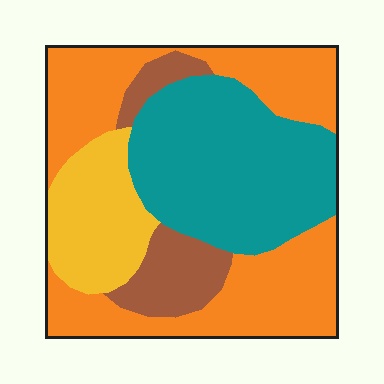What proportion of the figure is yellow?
Yellow takes up about one sixth (1/6) of the figure.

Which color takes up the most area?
Orange, at roughly 40%.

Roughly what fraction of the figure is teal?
Teal takes up about one third (1/3) of the figure.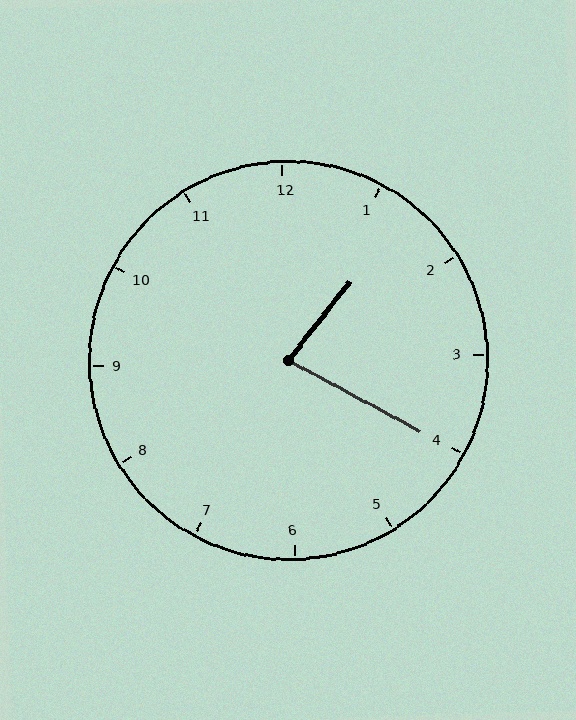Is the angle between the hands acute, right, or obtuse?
It is acute.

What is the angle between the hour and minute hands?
Approximately 80 degrees.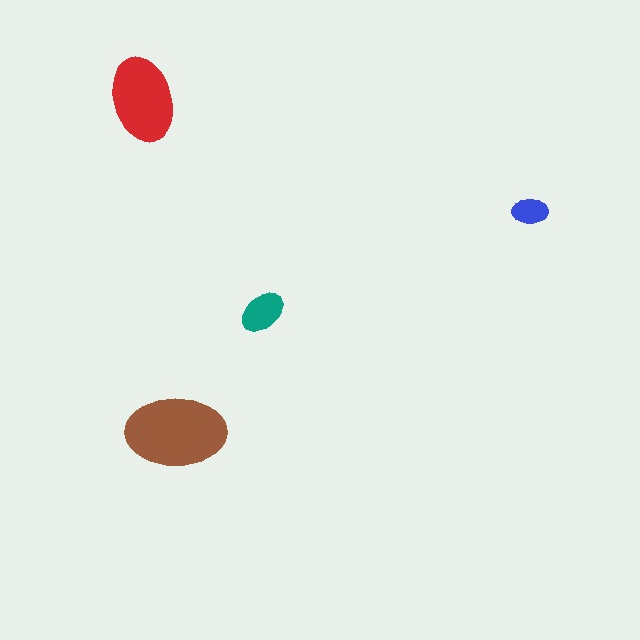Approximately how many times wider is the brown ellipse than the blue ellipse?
About 3 times wider.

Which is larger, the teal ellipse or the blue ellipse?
The teal one.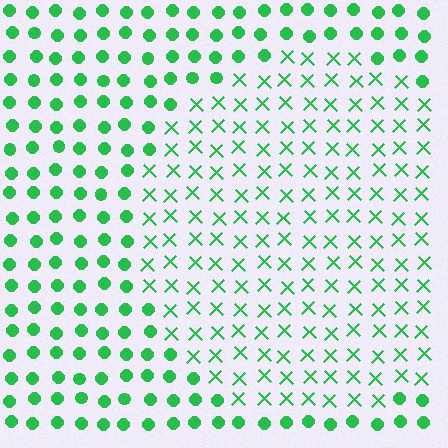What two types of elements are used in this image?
The image uses X marks inside the circle region and circles outside it.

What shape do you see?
I see a circle.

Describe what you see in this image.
The image is filled with small green elements arranged in a uniform grid. A circle-shaped region contains X marks, while the surrounding area contains circles. The boundary is defined purely by the change in element shape.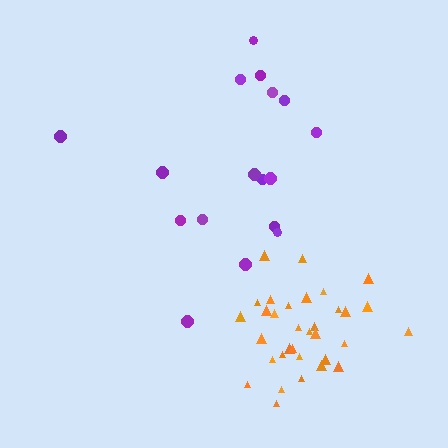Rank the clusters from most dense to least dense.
orange, purple.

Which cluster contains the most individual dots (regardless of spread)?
Orange (33).